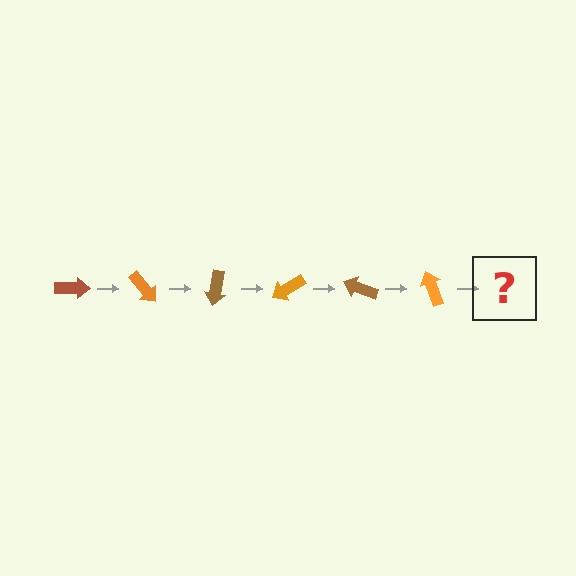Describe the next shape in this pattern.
It should be a brown arrow, rotated 300 degrees from the start.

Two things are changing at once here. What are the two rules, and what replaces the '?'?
The two rules are that it rotates 50 degrees each step and the color cycles through brown and orange. The '?' should be a brown arrow, rotated 300 degrees from the start.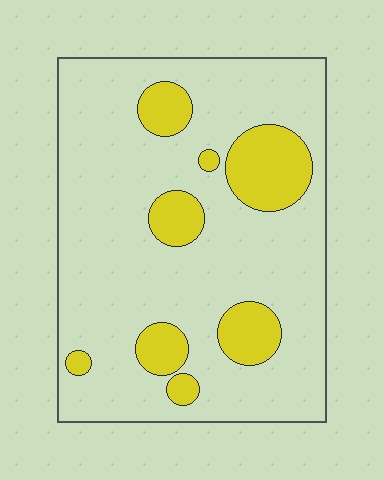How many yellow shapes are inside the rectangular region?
8.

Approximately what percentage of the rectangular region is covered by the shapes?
Approximately 20%.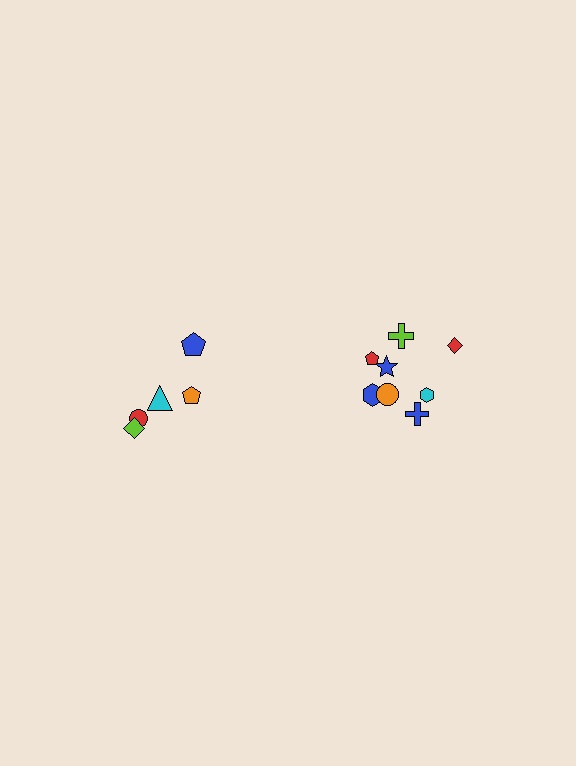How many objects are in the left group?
There are 5 objects.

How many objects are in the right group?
There are 8 objects.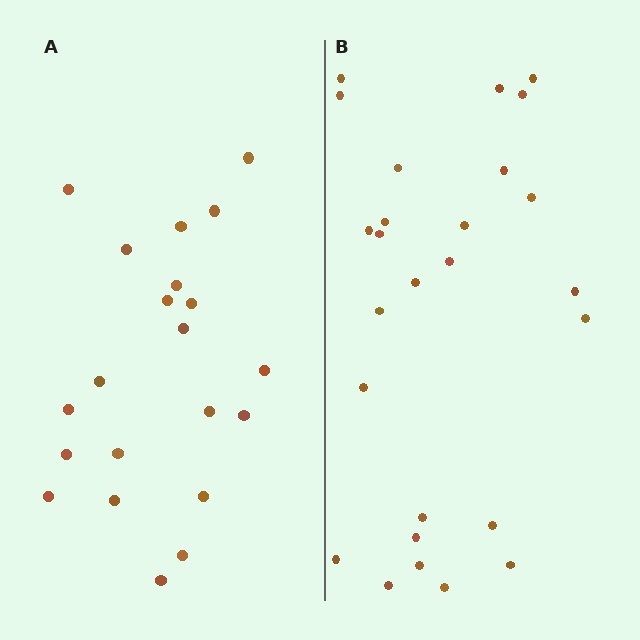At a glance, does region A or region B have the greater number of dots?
Region B (the right region) has more dots.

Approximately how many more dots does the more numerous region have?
Region B has about 5 more dots than region A.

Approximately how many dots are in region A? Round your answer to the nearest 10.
About 20 dots. (The exact count is 21, which rounds to 20.)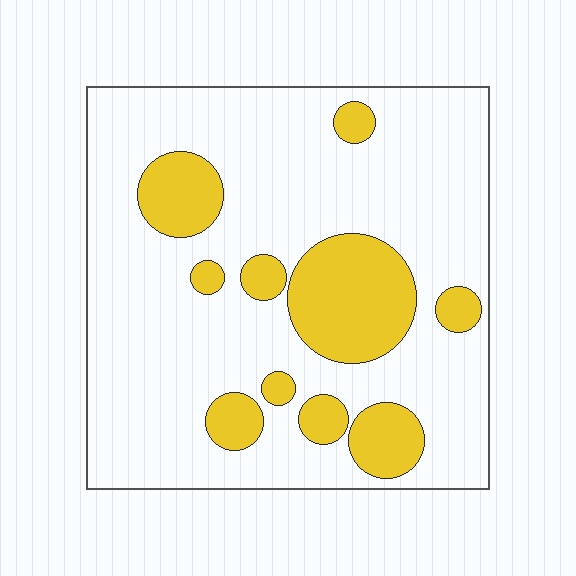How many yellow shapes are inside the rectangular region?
10.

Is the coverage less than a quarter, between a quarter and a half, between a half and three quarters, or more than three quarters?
Less than a quarter.